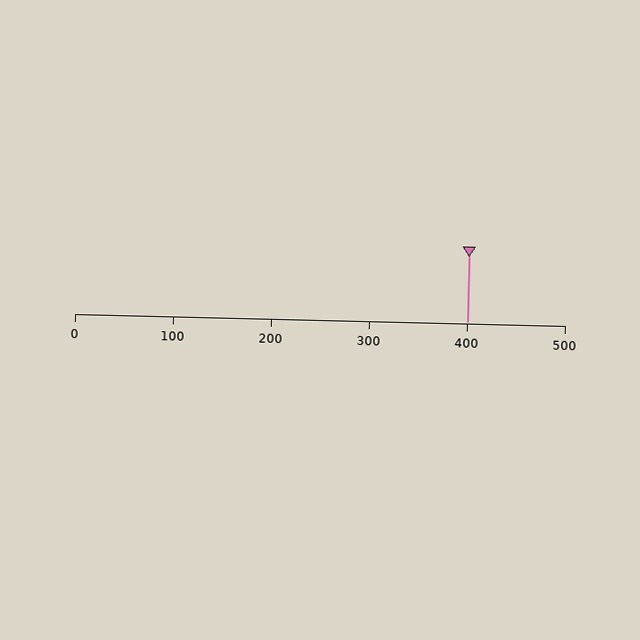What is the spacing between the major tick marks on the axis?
The major ticks are spaced 100 apart.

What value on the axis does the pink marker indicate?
The marker indicates approximately 400.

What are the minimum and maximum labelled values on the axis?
The axis runs from 0 to 500.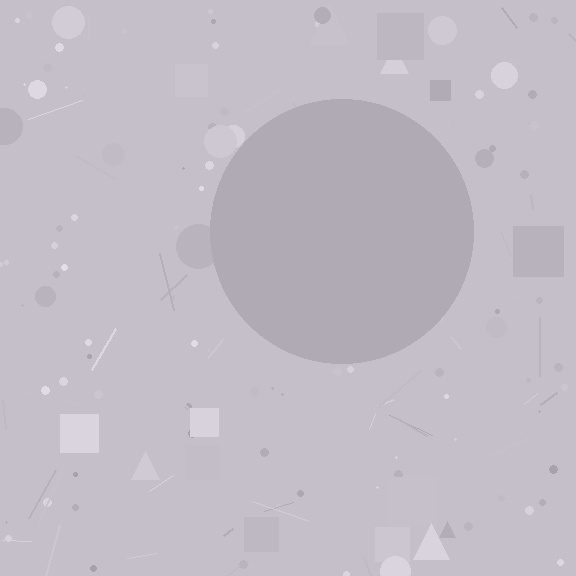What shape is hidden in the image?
A circle is hidden in the image.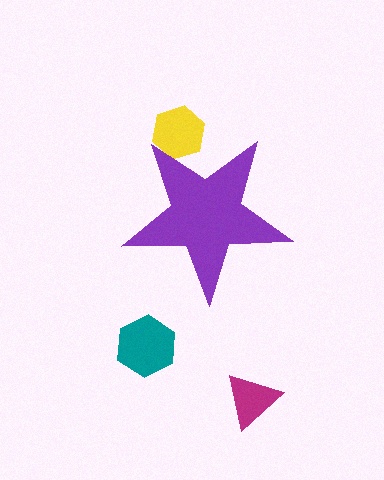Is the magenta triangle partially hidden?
No, the magenta triangle is fully visible.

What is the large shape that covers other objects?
A purple star.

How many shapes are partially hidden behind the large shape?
1 shape is partially hidden.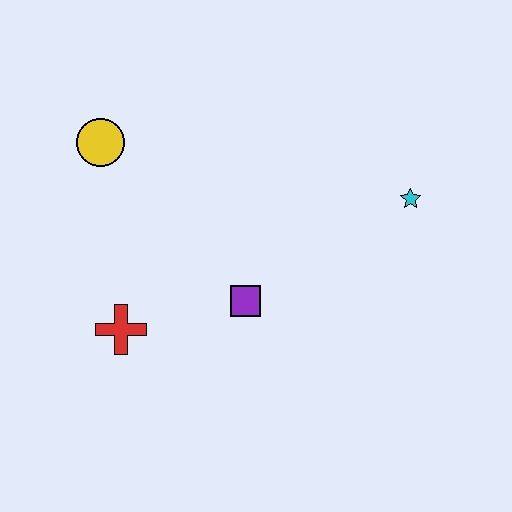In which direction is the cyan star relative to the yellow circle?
The cyan star is to the right of the yellow circle.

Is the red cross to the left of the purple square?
Yes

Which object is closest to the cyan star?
The purple square is closest to the cyan star.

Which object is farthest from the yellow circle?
The cyan star is farthest from the yellow circle.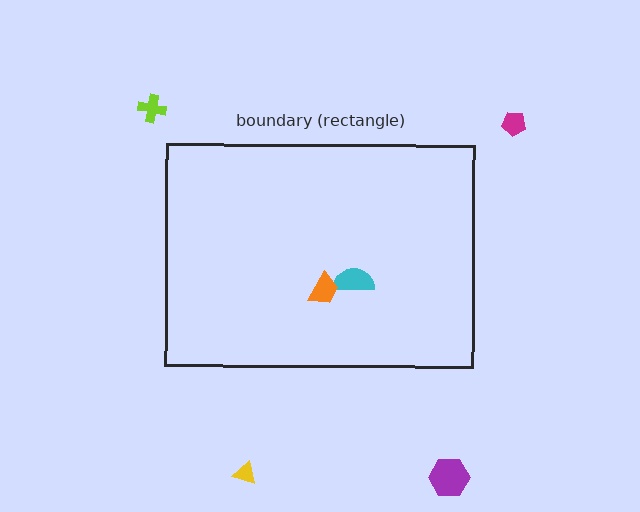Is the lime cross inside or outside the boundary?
Outside.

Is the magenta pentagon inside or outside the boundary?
Outside.